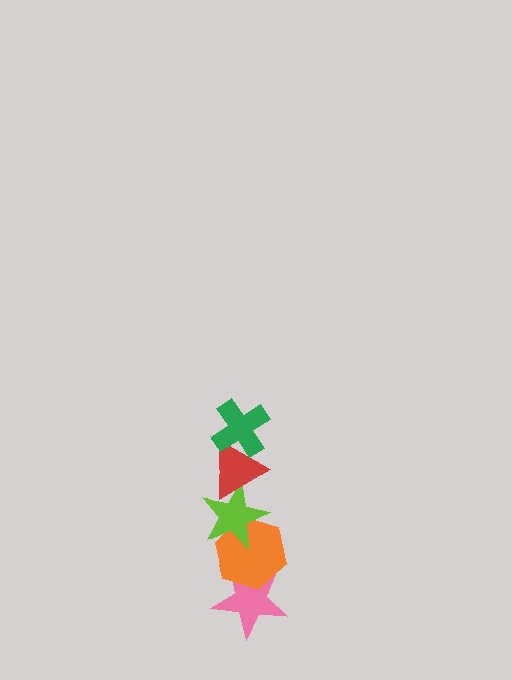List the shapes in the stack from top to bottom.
From top to bottom: the green cross, the red triangle, the lime star, the orange hexagon, the pink star.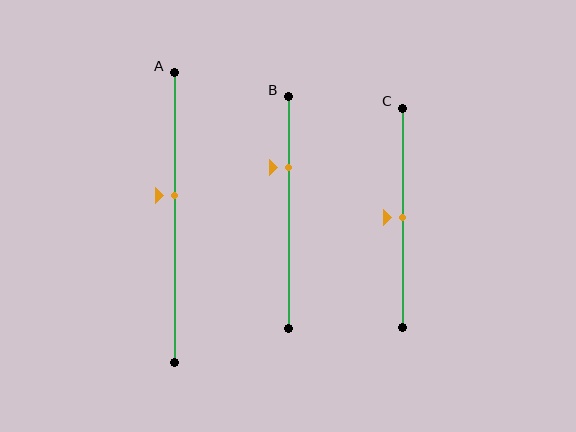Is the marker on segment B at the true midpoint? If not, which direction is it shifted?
No, the marker on segment B is shifted upward by about 19% of the segment length.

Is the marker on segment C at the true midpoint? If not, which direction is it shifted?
Yes, the marker on segment C is at the true midpoint.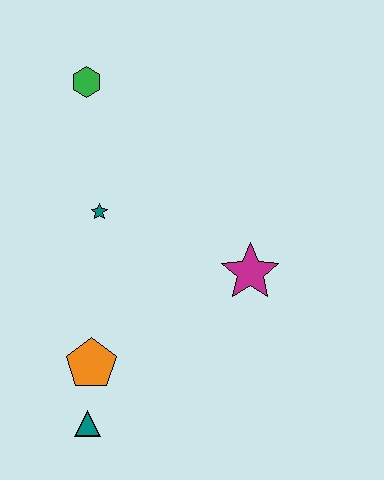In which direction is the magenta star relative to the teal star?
The magenta star is to the right of the teal star.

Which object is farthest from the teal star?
The teal triangle is farthest from the teal star.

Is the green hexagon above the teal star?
Yes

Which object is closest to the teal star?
The green hexagon is closest to the teal star.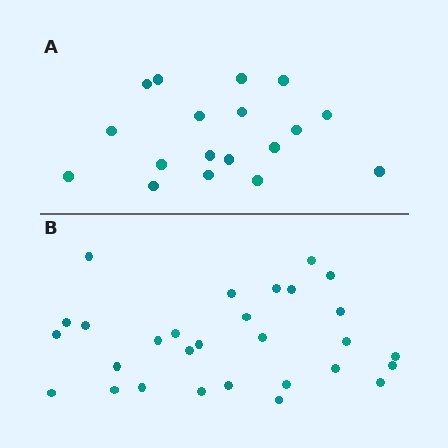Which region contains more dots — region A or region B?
Region B (the bottom region) has more dots.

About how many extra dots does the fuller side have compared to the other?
Region B has roughly 12 or so more dots than region A.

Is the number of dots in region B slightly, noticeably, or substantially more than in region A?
Region B has substantially more. The ratio is roughly 1.6 to 1.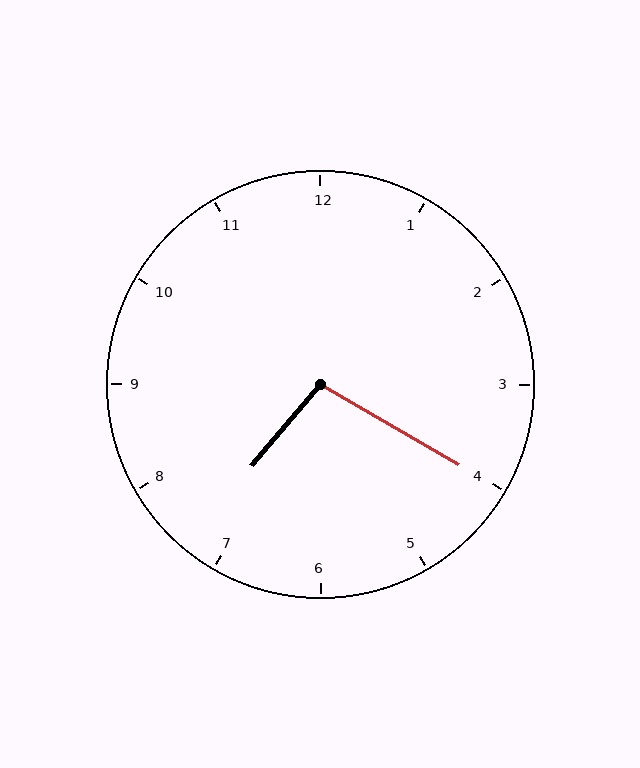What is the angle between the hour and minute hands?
Approximately 100 degrees.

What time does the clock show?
7:20.